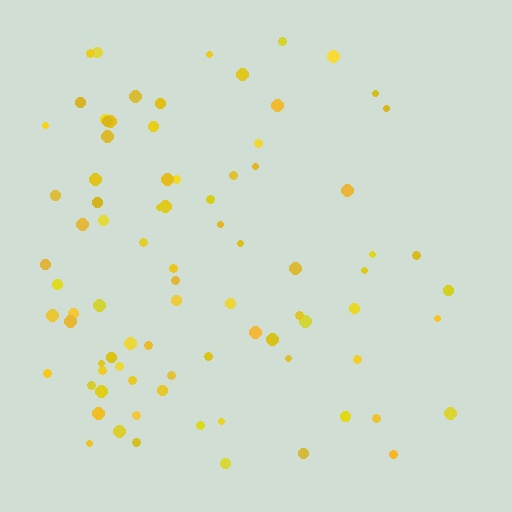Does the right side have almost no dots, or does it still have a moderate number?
Still a moderate number, just noticeably fewer than the left.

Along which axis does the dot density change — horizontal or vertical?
Horizontal.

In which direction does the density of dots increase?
From right to left, with the left side densest.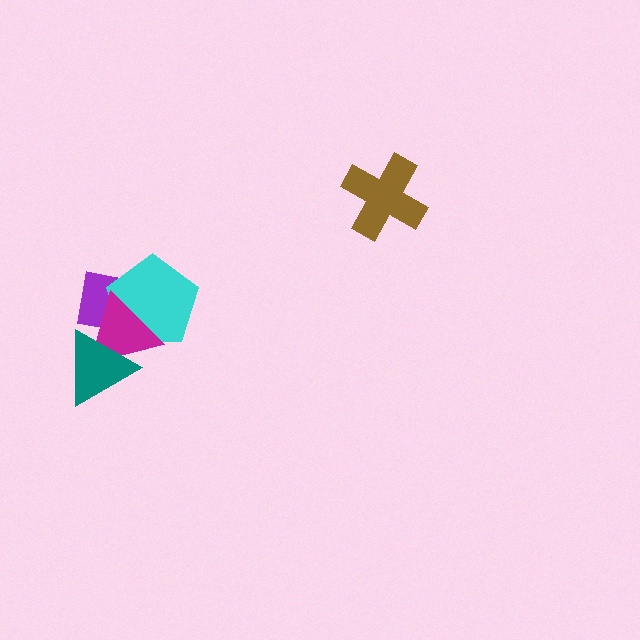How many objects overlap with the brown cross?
0 objects overlap with the brown cross.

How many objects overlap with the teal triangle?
1 object overlaps with the teal triangle.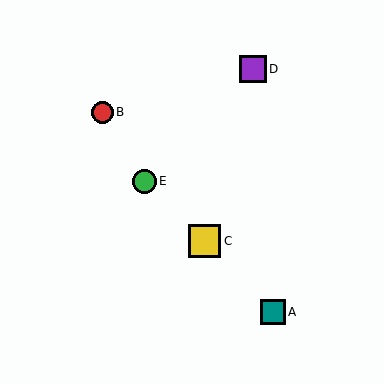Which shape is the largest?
The yellow square (labeled C) is the largest.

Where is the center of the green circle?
The center of the green circle is at (144, 181).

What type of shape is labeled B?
Shape B is a red circle.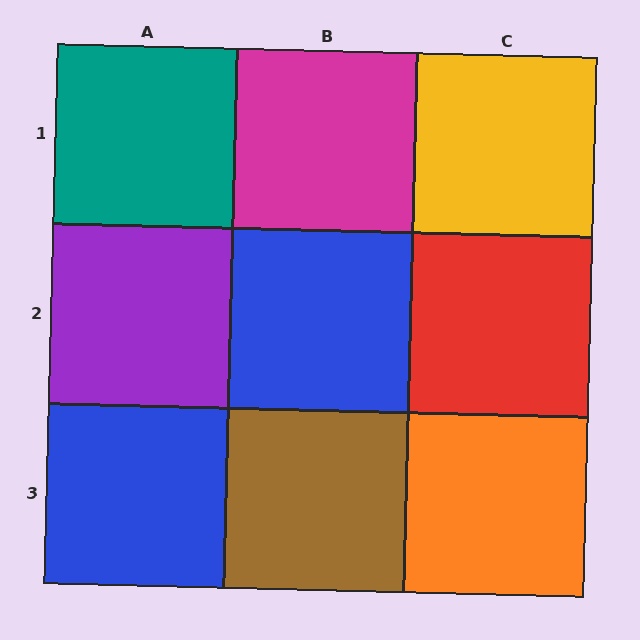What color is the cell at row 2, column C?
Red.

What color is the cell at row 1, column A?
Teal.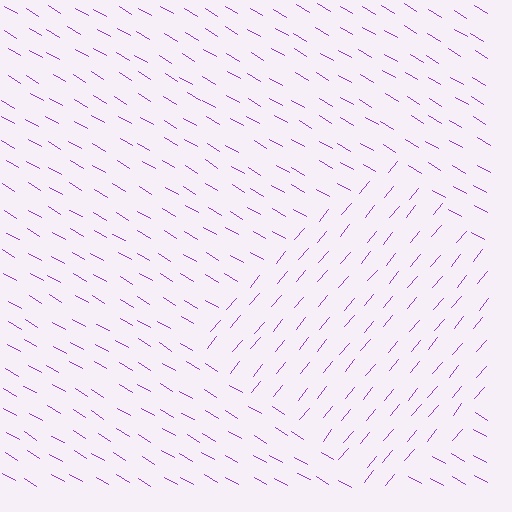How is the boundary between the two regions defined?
The boundary is defined purely by a change in line orientation (approximately 81 degrees difference). All lines are the same color and thickness.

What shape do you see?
I see a diamond.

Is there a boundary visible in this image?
Yes, there is a texture boundary formed by a change in line orientation.